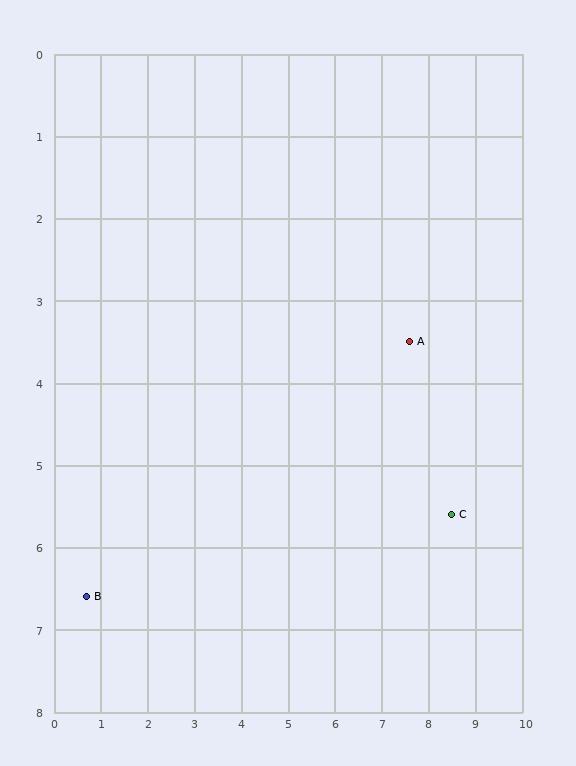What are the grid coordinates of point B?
Point B is at approximately (0.7, 6.6).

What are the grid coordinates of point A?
Point A is at approximately (7.6, 3.5).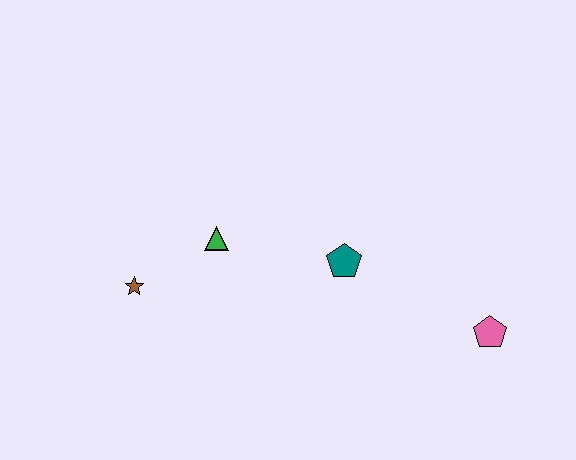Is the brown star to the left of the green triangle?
Yes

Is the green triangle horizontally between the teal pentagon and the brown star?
Yes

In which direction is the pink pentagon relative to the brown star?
The pink pentagon is to the right of the brown star.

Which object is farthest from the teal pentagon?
The brown star is farthest from the teal pentagon.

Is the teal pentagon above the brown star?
Yes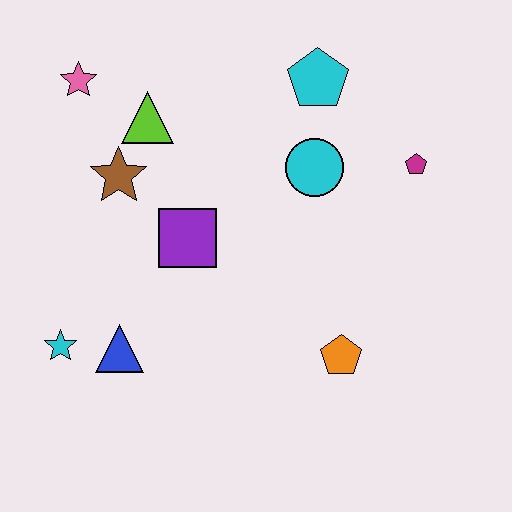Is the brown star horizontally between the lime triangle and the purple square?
No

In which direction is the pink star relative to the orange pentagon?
The pink star is above the orange pentagon.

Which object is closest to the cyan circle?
The cyan pentagon is closest to the cyan circle.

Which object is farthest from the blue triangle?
The magenta pentagon is farthest from the blue triangle.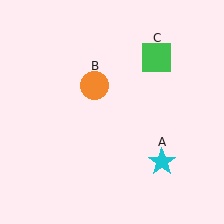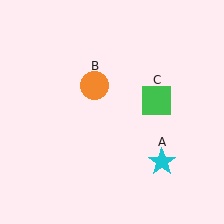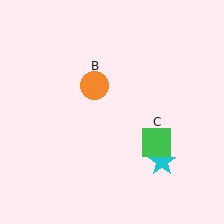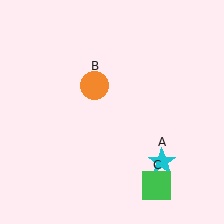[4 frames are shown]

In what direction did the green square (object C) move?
The green square (object C) moved down.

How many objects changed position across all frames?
1 object changed position: green square (object C).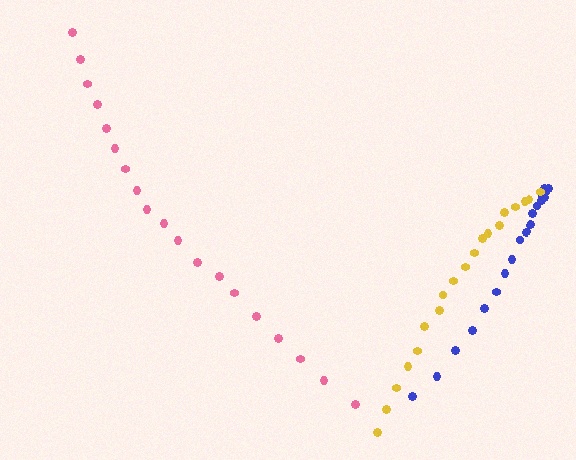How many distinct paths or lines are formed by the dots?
There are 3 distinct paths.